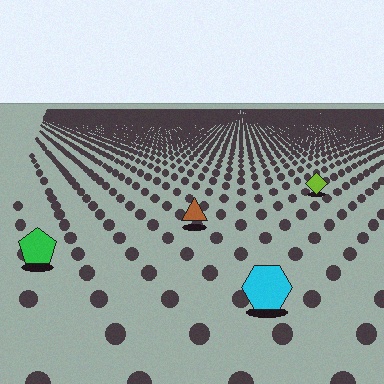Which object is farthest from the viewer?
The lime diamond is farthest from the viewer. It appears smaller and the ground texture around it is denser.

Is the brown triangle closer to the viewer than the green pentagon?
No. The green pentagon is closer — you can tell from the texture gradient: the ground texture is coarser near it.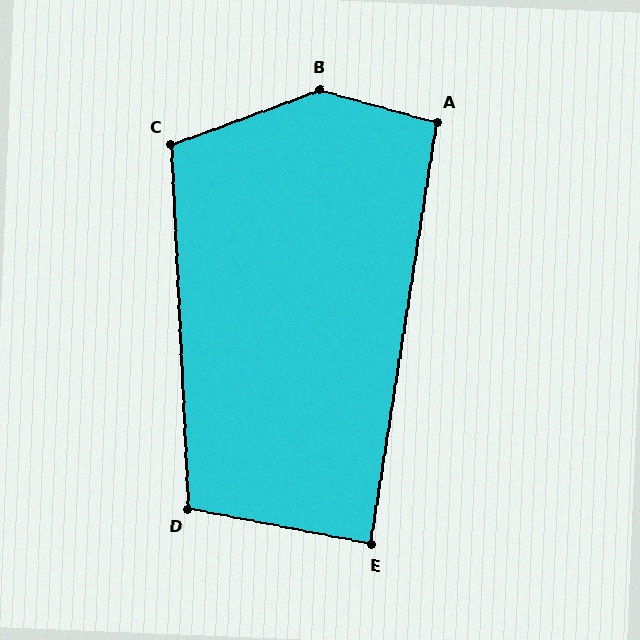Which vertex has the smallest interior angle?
E, at approximately 88 degrees.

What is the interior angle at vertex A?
Approximately 96 degrees (obtuse).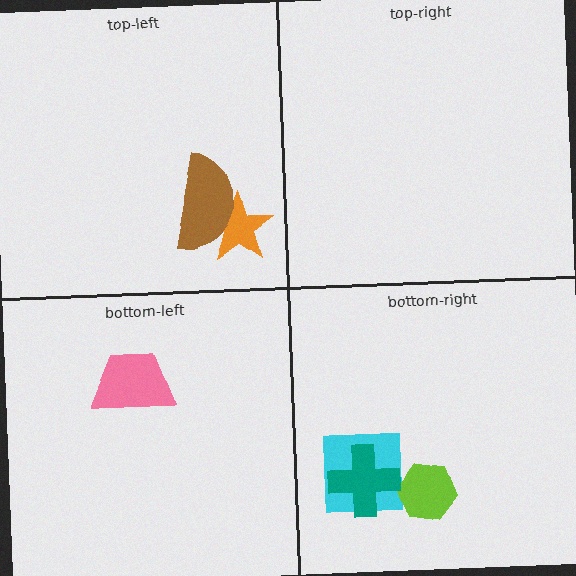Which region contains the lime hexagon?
The bottom-right region.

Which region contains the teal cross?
The bottom-right region.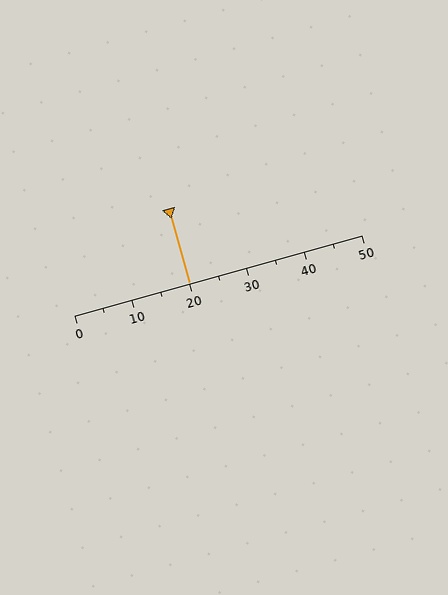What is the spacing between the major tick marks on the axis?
The major ticks are spaced 10 apart.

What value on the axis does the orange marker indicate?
The marker indicates approximately 20.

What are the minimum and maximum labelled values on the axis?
The axis runs from 0 to 50.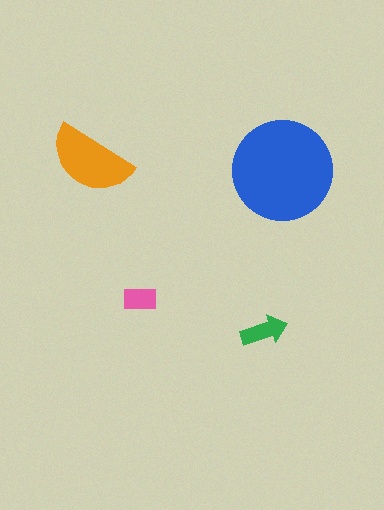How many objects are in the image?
There are 4 objects in the image.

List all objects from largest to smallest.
The blue circle, the orange semicircle, the green arrow, the pink rectangle.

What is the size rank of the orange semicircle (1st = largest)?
2nd.